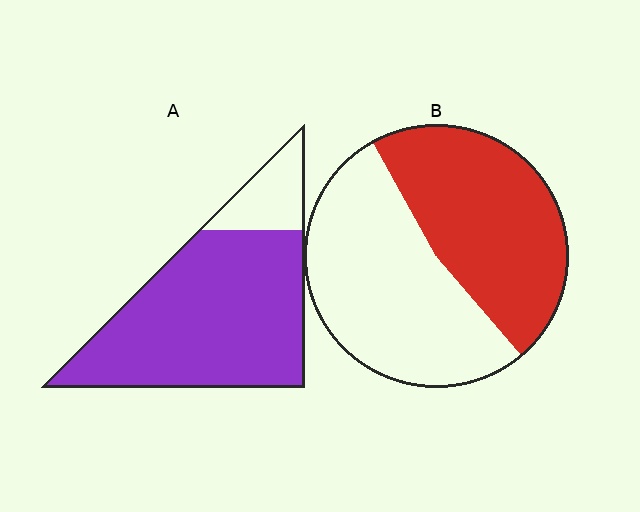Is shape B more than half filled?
Roughly half.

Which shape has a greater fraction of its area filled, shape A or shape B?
Shape A.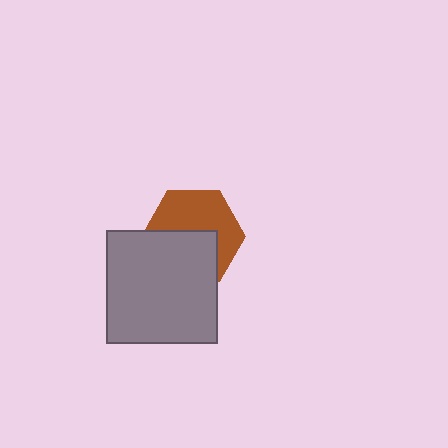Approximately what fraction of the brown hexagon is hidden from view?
Roughly 47% of the brown hexagon is hidden behind the gray rectangle.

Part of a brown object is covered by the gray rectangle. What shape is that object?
It is a hexagon.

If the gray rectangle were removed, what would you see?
You would see the complete brown hexagon.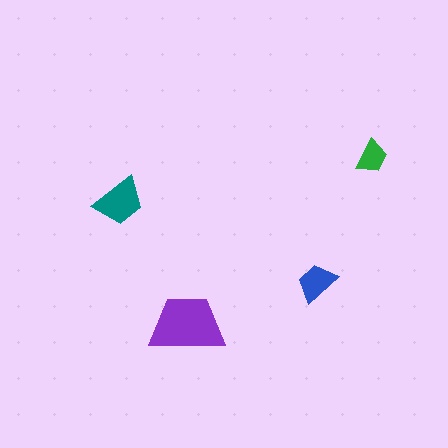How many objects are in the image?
There are 4 objects in the image.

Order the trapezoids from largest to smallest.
the purple one, the teal one, the blue one, the green one.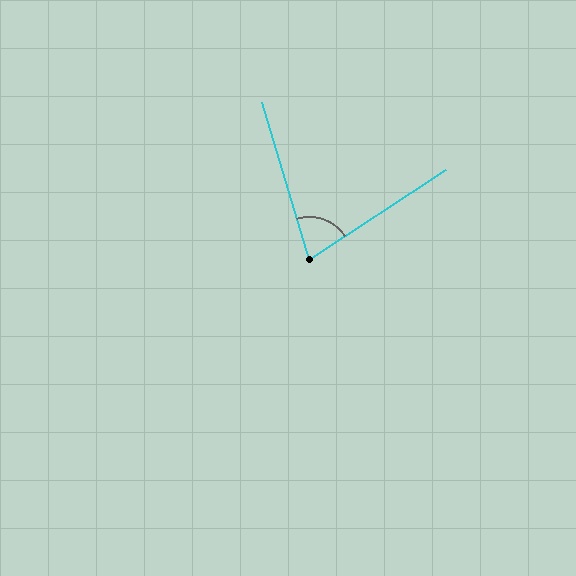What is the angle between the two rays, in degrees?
Approximately 74 degrees.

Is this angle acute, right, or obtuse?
It is acute.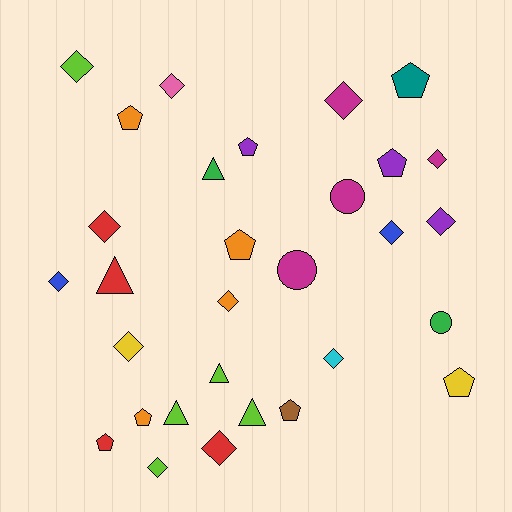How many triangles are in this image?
There are 5 triangles.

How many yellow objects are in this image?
There are 2 yellow objects.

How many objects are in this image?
There are 30 objects.